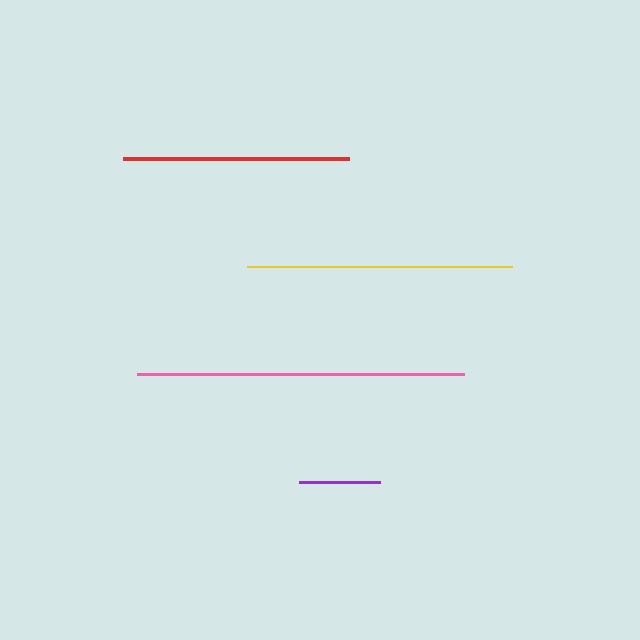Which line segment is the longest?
The pink line is the longest at approximately 327 pixels.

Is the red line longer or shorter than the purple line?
The red line is longer than the purple line.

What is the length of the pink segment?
The pink segment is approximately 327 pixels long.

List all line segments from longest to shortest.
From longest to shortest: pink, yellow, red, purple.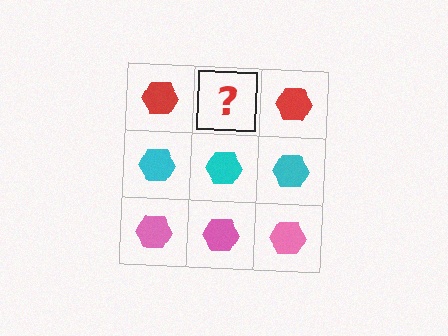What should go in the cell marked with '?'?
The missing cell should contain a red hexagon.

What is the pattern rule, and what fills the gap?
The rule is that each row has a consistent color. The gap should be filled with a red hexagon.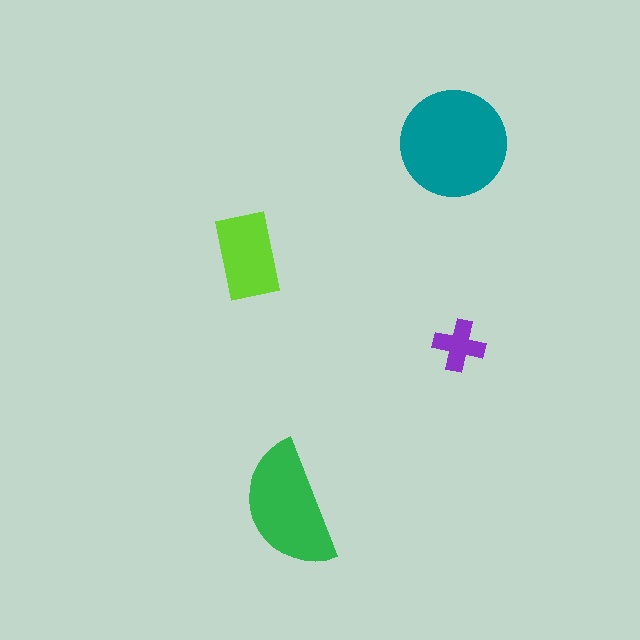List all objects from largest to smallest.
The teal circle, the green semicircle, the lime rectangle, the purple cross.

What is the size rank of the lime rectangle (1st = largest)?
3rd.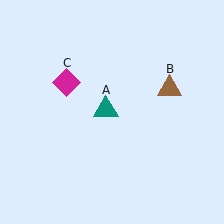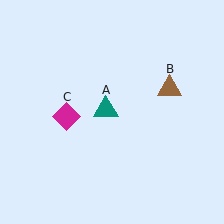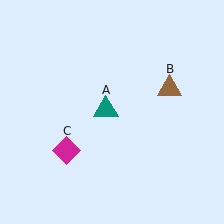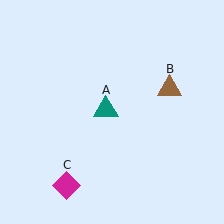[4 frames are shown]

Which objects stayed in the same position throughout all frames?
Teal triangle (object A) and brown triangle (object B) remained stationary.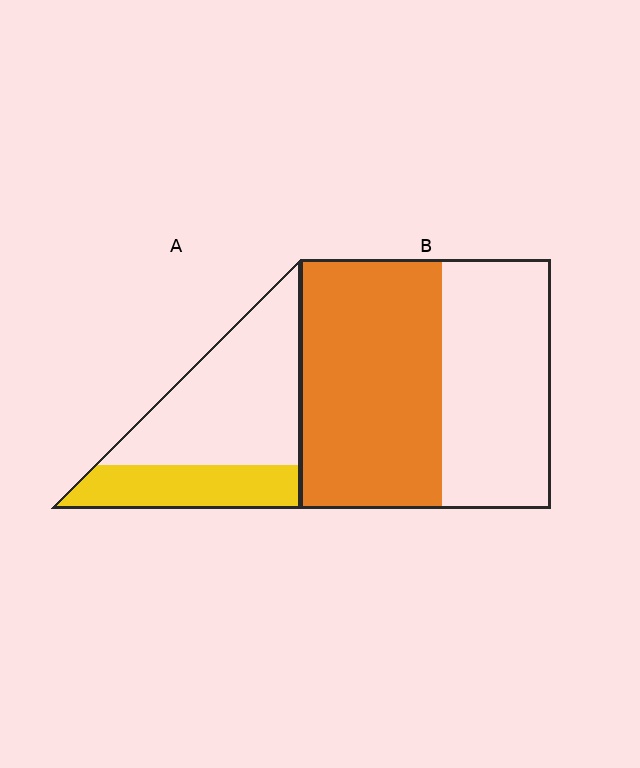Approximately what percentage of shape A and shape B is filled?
A is approximately 30% and B is approximately 55%.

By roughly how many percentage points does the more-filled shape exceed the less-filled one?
By roughly 25 percentage points (B over A).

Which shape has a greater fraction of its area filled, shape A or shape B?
Shape B.